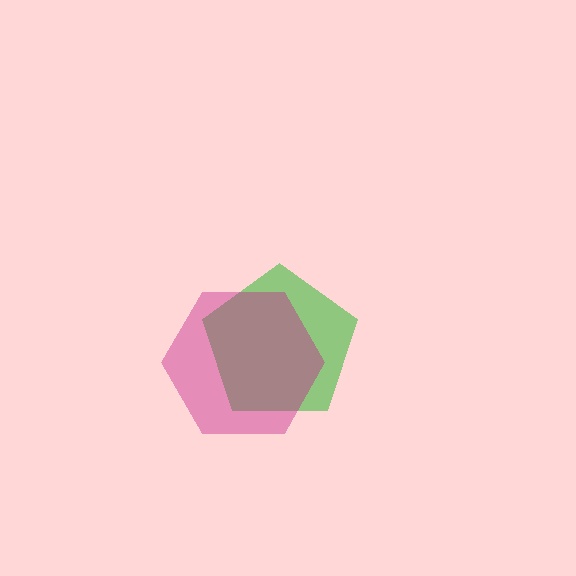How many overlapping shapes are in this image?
There are 2 overlapping shapes in the image.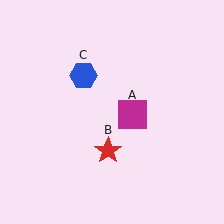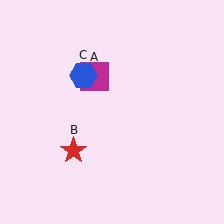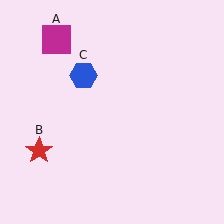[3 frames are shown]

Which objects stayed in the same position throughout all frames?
Blue hexagon (object C) remained stationary.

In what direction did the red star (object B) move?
The red star (object B) moved left.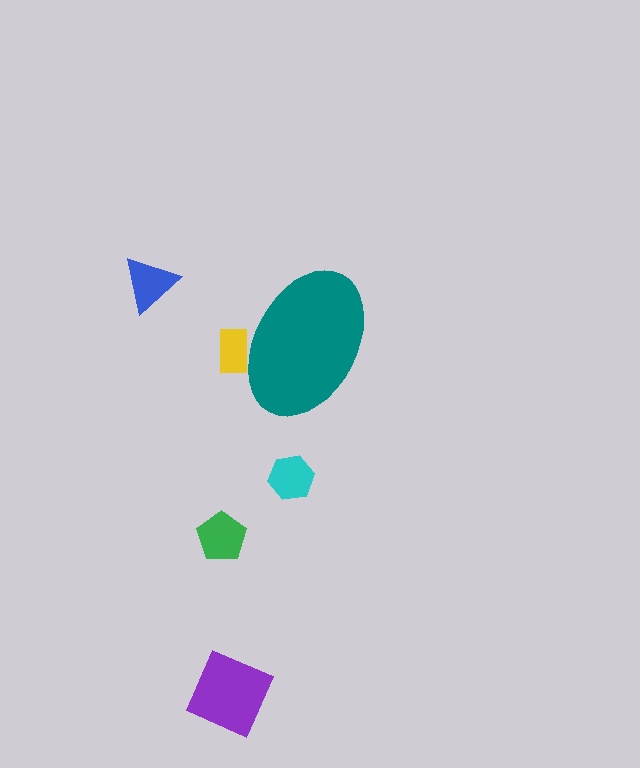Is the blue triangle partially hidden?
No, the blue triangle is fully visible.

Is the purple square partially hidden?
No, the purple square is fully visible.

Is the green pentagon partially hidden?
No, the green pentagon is fully visible.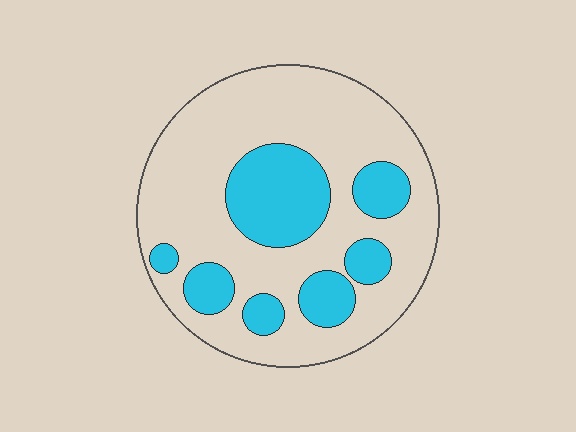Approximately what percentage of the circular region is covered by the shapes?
Approximately 30%.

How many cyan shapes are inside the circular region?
7.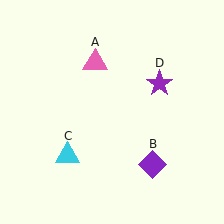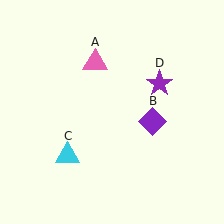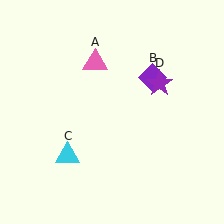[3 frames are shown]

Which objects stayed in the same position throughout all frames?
Pink triangle (object A) and cyan triangle (object C) and purple star (object D) remained stationary.